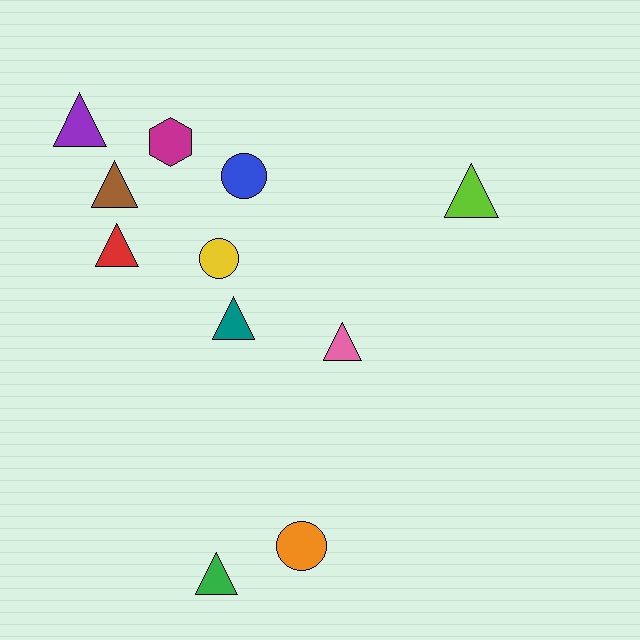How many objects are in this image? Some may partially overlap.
There are 11 objects.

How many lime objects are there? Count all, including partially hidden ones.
There is 1 lime object.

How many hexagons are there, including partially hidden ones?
There is 1 hexagon.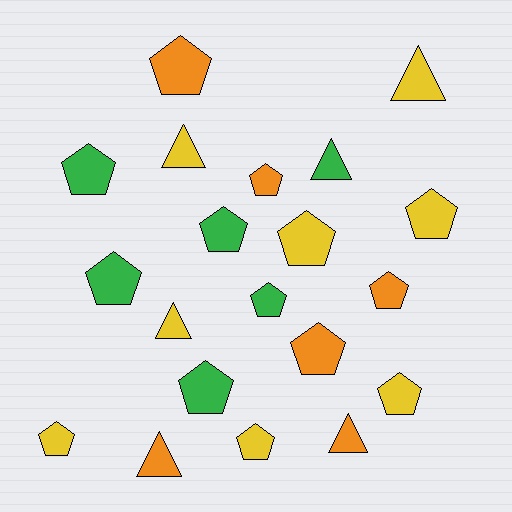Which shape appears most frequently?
Pentagon, with 14 objects.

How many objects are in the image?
There are 20 objects.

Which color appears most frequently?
Yellow, with 8 objects.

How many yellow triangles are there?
There are 3 yellow triangles.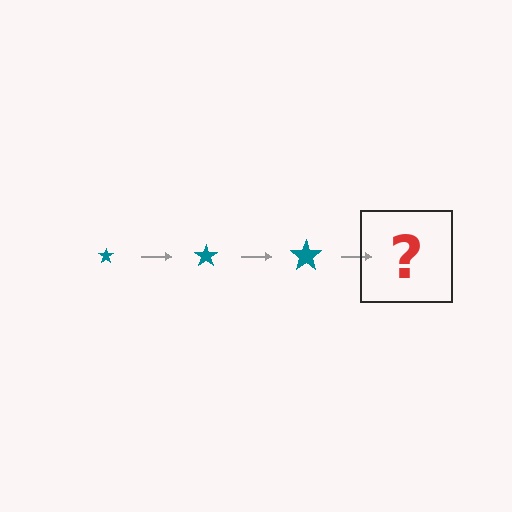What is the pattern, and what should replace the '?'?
The pattern is that the star gets progressively larger each step. The '?' should be a teal star, larger than the previous one.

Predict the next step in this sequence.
The next step is a teal star, larger than the previous one.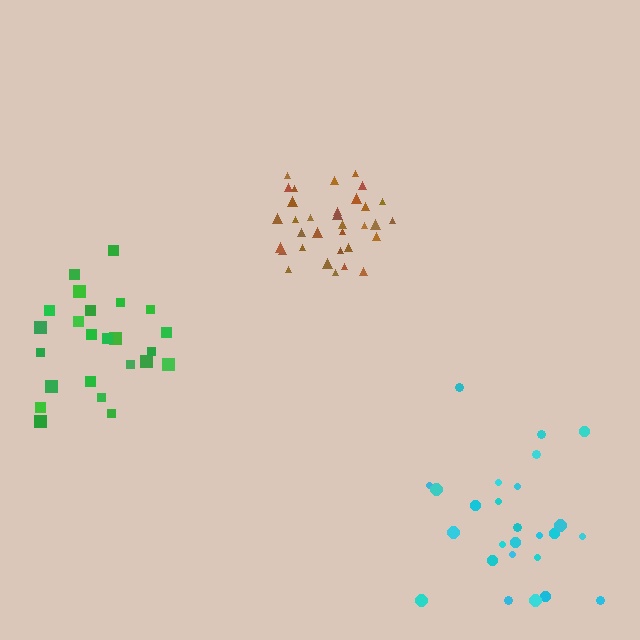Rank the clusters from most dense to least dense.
brown, green, cyan.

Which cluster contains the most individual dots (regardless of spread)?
Brown (33).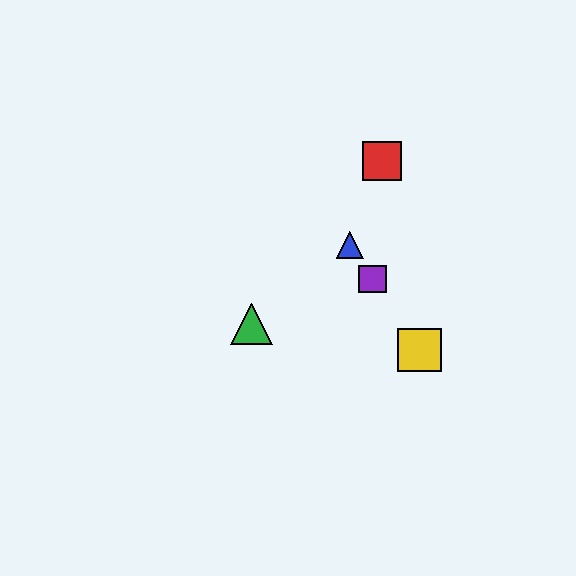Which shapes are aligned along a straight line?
The blue triangle, the yellow square, the purple square are aligned along a straight line.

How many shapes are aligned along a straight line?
3 shapes (the blue triangle, the yellow square, the purple square) are aligned along a straight line.